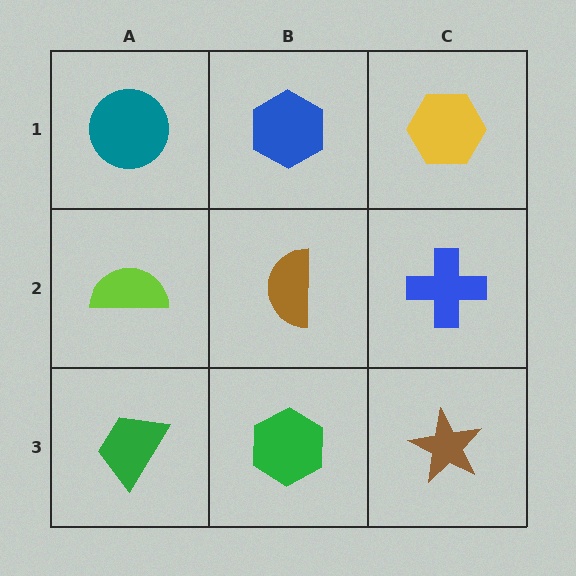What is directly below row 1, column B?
A brown semicircle.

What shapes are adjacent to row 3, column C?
A blue cross (row 2, column C), a green hexagon (row 3, column B).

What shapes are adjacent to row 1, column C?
A blue cross (row 2, column C), a blue hexagon (row 1, column B).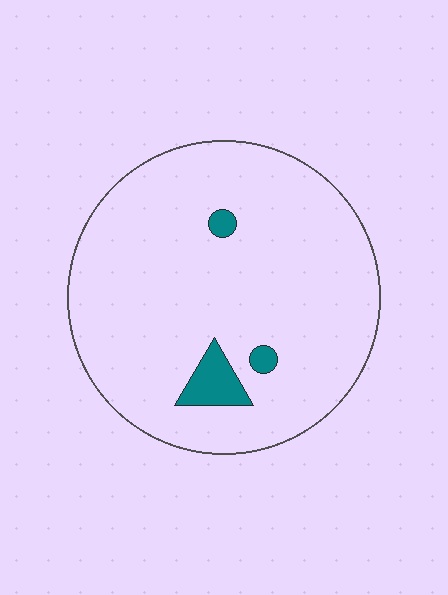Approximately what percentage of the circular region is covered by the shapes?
Approximately 5%.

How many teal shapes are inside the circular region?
3.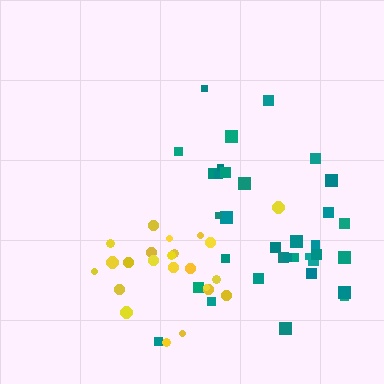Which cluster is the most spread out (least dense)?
Yellow.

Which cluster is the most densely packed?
Teal.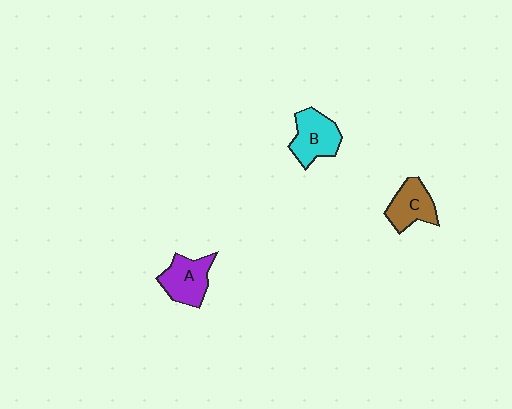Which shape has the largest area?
Shape B (cyan).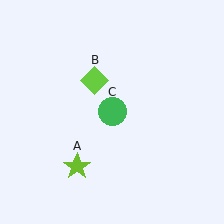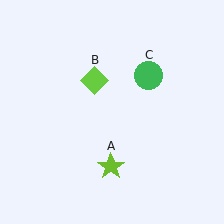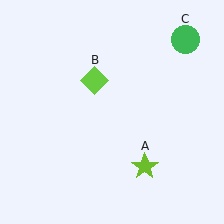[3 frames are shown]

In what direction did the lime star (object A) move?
The lime star (object A) moved right.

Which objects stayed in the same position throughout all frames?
Lime diamond (object B) remained stationary.